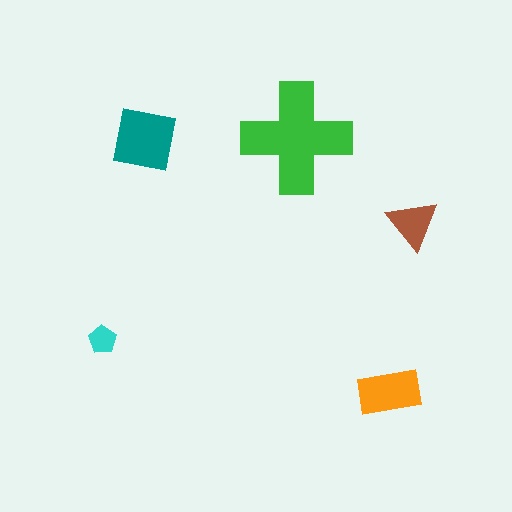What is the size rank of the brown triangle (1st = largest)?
4th.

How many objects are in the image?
There are 5 objects in the image.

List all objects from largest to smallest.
The green cross, the teal square, the orange rectangle, the brown triangle, the cyan pentagon.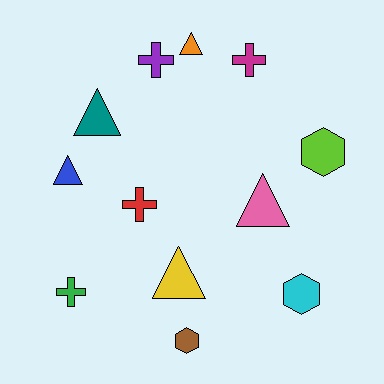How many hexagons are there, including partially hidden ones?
There are 3 hexagons.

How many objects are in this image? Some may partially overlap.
There are 12 objects.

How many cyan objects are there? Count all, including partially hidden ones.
There is 1 cyan object.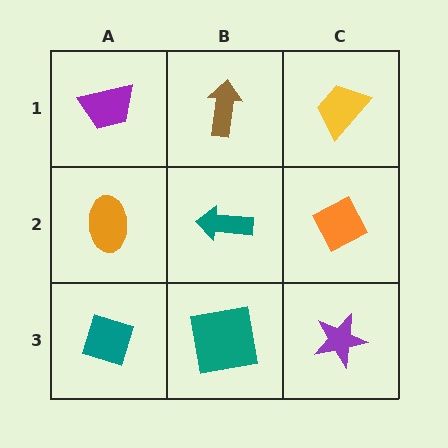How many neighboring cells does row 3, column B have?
3.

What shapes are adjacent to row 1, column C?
An orange diamond (row 2, column C), a brown arrow (row 1, column B).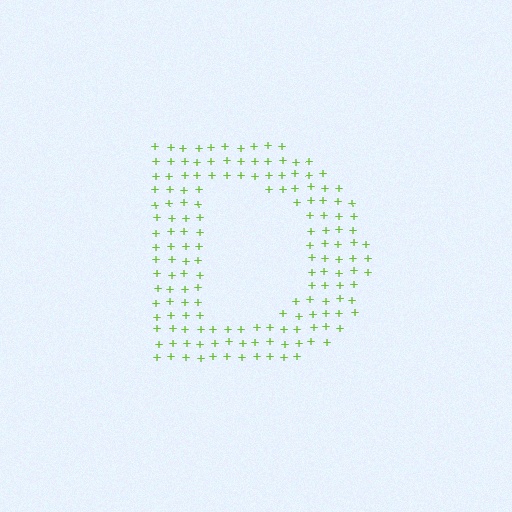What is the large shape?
The large shape is the letter D.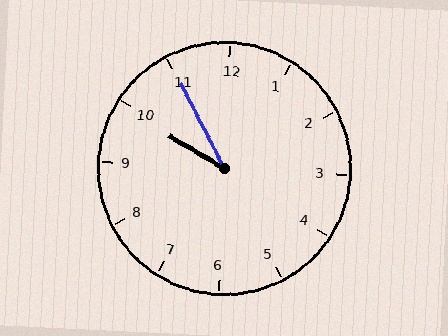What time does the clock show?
9:55.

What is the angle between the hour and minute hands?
Approximately 32 degrees.